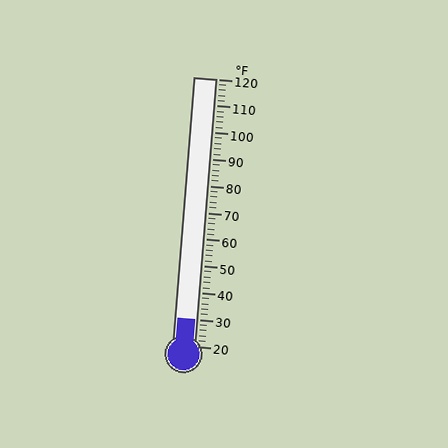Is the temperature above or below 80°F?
The temperature is below 80°F.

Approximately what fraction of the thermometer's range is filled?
The thermometer is filled to approximately 10% of its range.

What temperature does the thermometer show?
The thermometer shows approximately 30°F.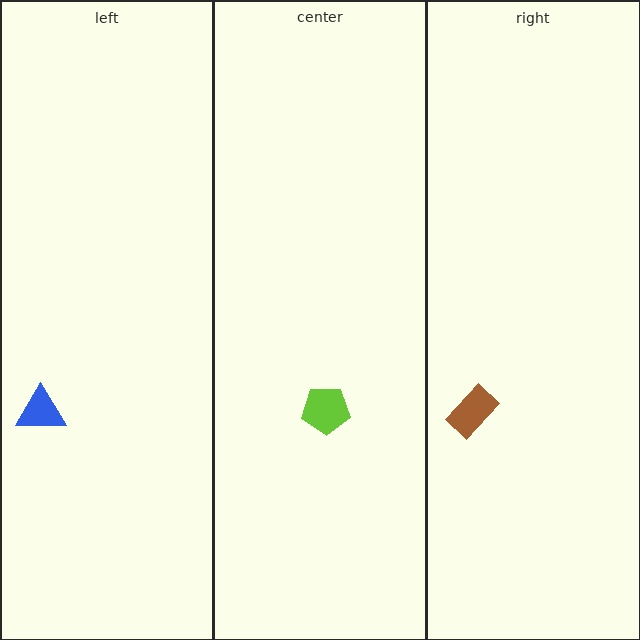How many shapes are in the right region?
1.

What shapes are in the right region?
The brown rectangle.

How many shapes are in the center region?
1.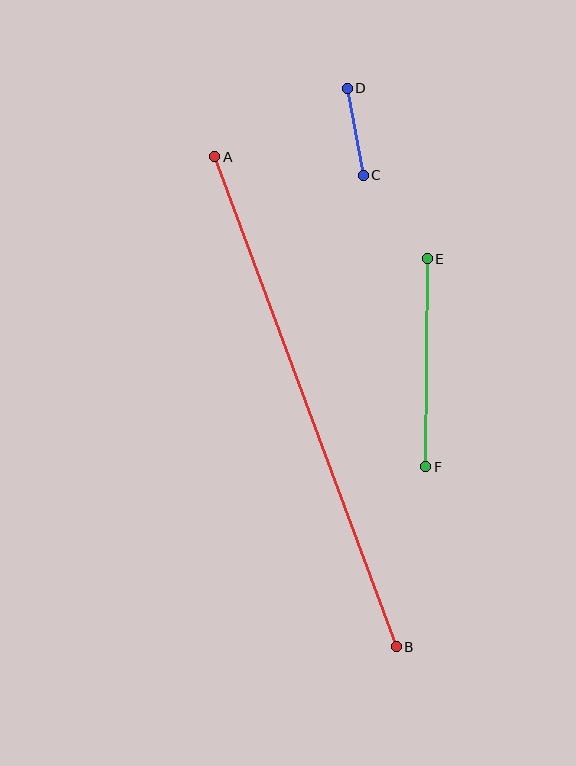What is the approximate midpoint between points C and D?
The midpoint is at approximately (355, 132) pixels.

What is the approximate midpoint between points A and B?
The midpoint is at approximately (305, 402) pixels.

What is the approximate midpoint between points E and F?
The midpoint is at approximately (426, 363) pixels.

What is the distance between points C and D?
The distance is approximately 89 pixels.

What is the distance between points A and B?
The distance is approximately 523 pixels.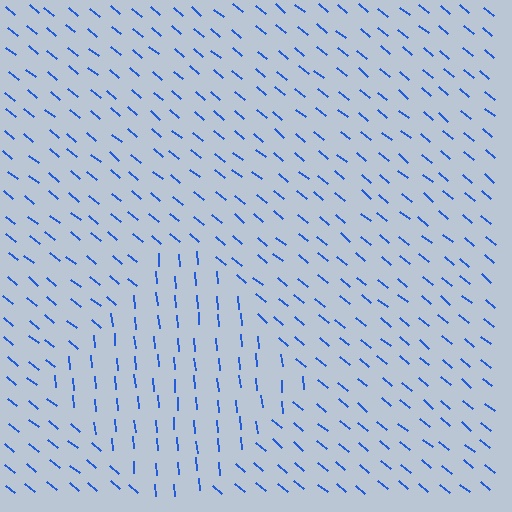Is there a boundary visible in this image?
Yes, there is a texture boundary formed by a change in line orientation.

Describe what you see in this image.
The image is filled with small blue line segments. A diamond region in the image has lines oriented differently from the surrounding lines, creating a visible texture boundary.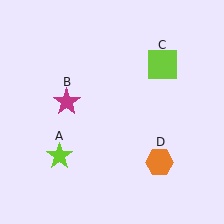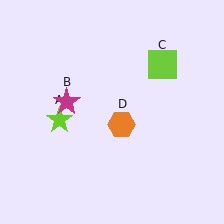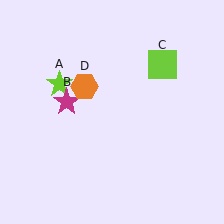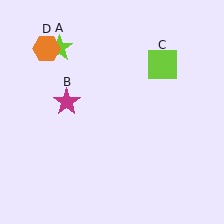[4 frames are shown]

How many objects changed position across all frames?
2 objects changed position: lime star (object A), orange hexagon (object D).